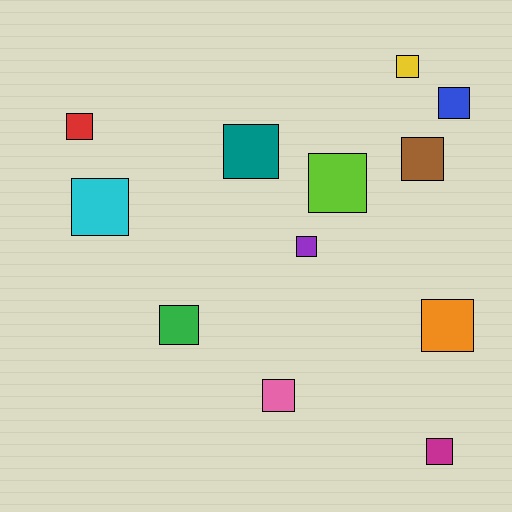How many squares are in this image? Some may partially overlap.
There are 12 squares.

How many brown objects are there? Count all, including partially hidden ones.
There is 1 brown object.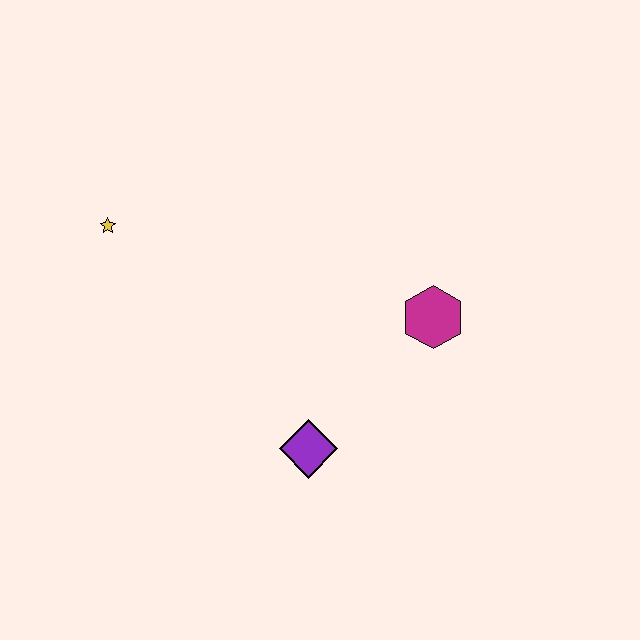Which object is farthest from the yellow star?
The magenta hexagon is farthest from the yellow star.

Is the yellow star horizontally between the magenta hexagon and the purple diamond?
No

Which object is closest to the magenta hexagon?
The purple diamond is closest to the magenta hexagon.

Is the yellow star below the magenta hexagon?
No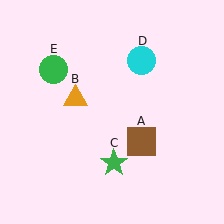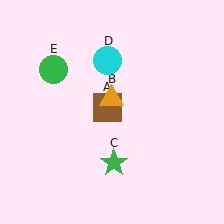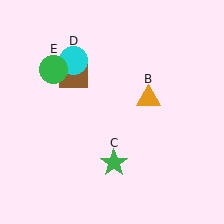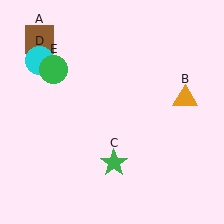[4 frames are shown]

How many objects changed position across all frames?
3 objects changed position: brown square (object A), orange triangle (object B), cyan circle (object D).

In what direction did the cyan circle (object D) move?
The cyan circle (object D) moved left.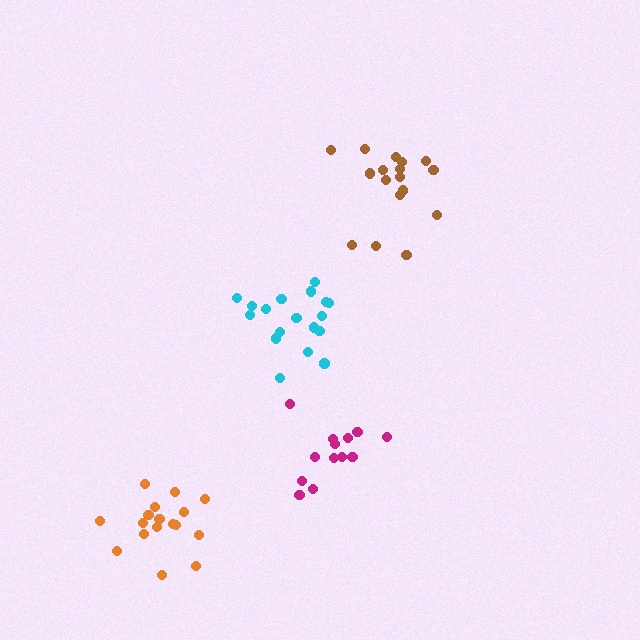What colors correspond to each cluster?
The clusters are colored: magenta, brown, orange, cyan.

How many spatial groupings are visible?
There are 4 spatial groupings.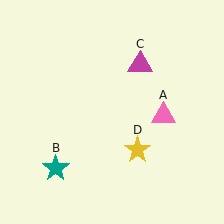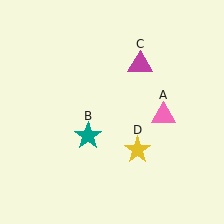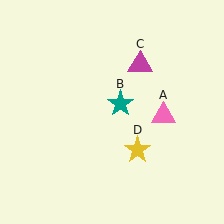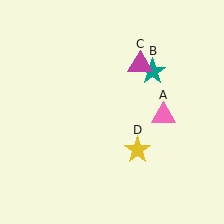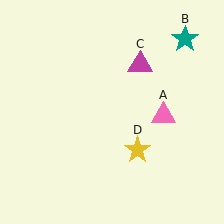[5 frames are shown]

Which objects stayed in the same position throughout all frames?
Pink triangle (object A) and magenta triangle (object C) and yellow star (object D) remained stationary.